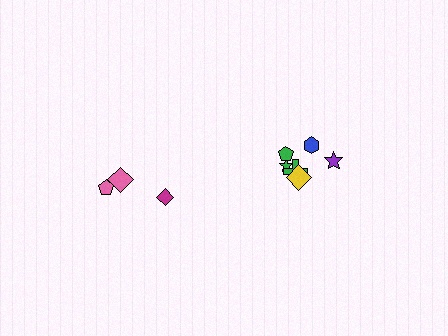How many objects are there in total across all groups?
There are 9 objects.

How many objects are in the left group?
There are 3 objects.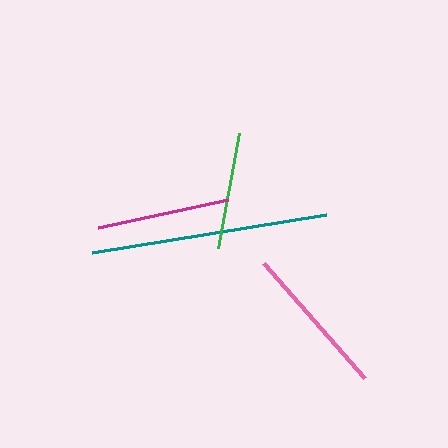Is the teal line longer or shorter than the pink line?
The teal line is longer than the pink line.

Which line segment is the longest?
The teal line is the longest at approximately 237 pixels.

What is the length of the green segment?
The green segment is approximately 117 pixels long.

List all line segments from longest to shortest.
From longest to shortest: teal, pink, magenta, green.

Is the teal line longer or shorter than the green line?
The teal line is longer than the green line.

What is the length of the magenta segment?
The magenta segment is approximately 133 pixels long.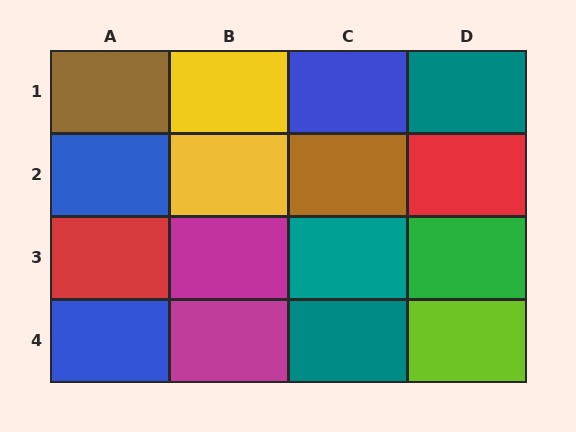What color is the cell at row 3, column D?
Green.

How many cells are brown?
2 cells are brown.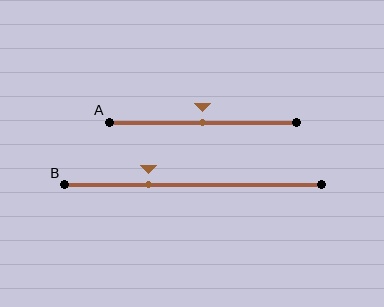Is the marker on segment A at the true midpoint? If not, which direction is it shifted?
Yes, the marker on segment A is at the true midpoint.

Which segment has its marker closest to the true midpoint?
Segment A has its marker closest to the true midpoint.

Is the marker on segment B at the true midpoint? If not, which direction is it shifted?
No, the marker on segment B is shifted to the left by about 18% of the segment length.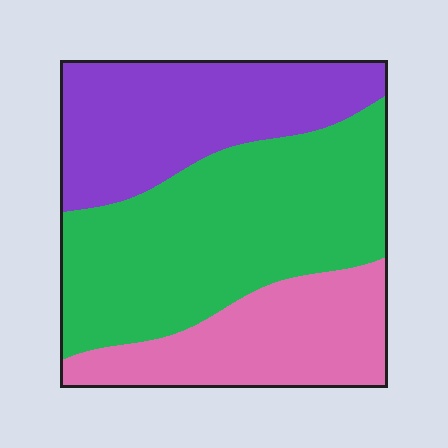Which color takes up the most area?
Green, at roughly 45%.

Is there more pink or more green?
Green.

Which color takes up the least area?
Pink, at roughly 25%.